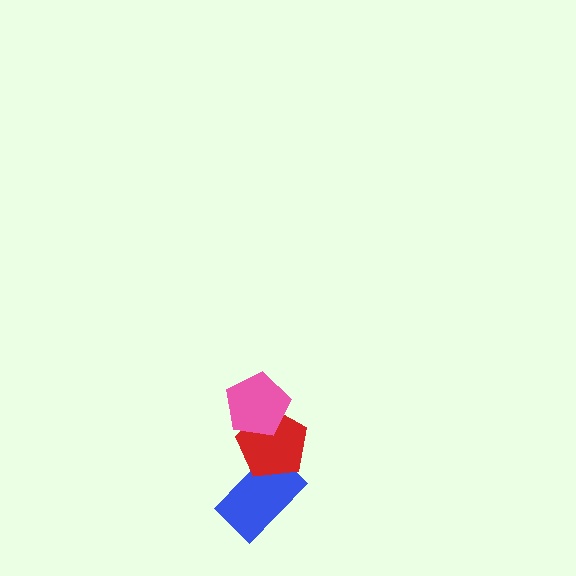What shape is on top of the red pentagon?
The pink pentagon is on top of the red pentagon.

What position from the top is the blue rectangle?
The blue rectangle is 3rd from the top.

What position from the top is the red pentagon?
The red pentagon is 2nd from the top.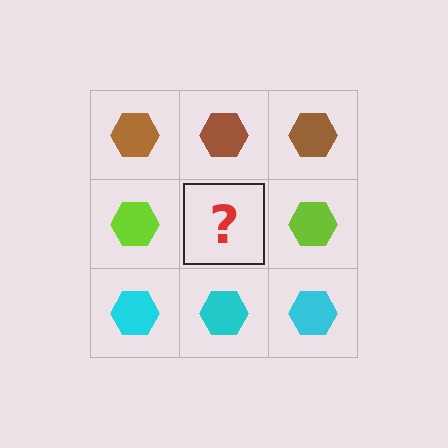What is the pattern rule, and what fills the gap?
The rule is that each row has a consistent color. The gap should be filled with a lime hexagon.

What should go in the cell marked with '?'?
The missing cell should contain a lime hexagon.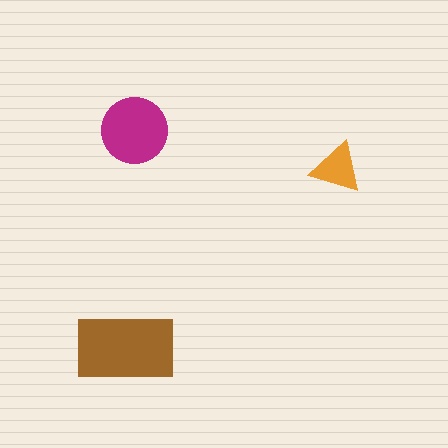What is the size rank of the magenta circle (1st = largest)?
2nd.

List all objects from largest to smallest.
The brown rectangle, the magenta circle, the orange triangle.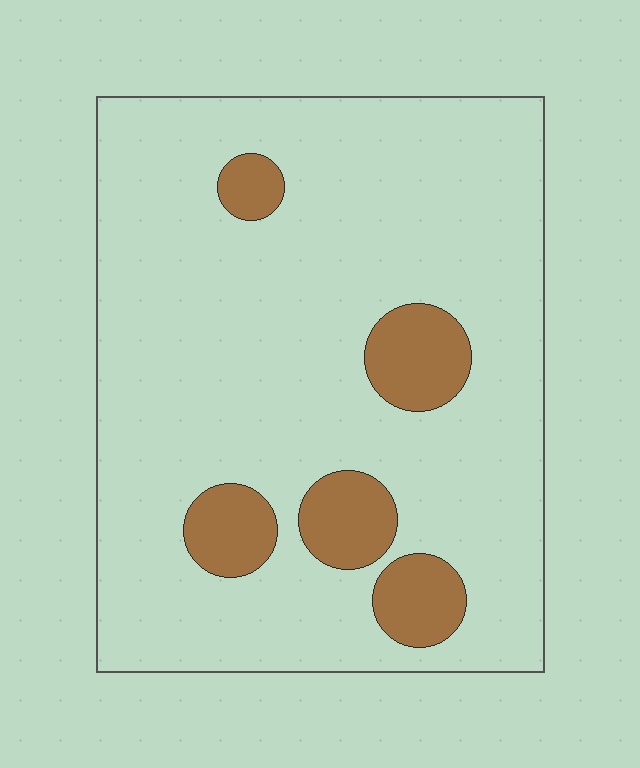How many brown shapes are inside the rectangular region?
5.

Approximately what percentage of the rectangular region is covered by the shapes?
Approximately 15%.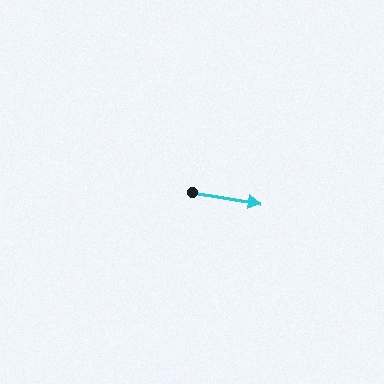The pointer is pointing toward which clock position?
Roughly 3 o'clock.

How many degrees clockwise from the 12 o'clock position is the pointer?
Approximately 99 degrees.